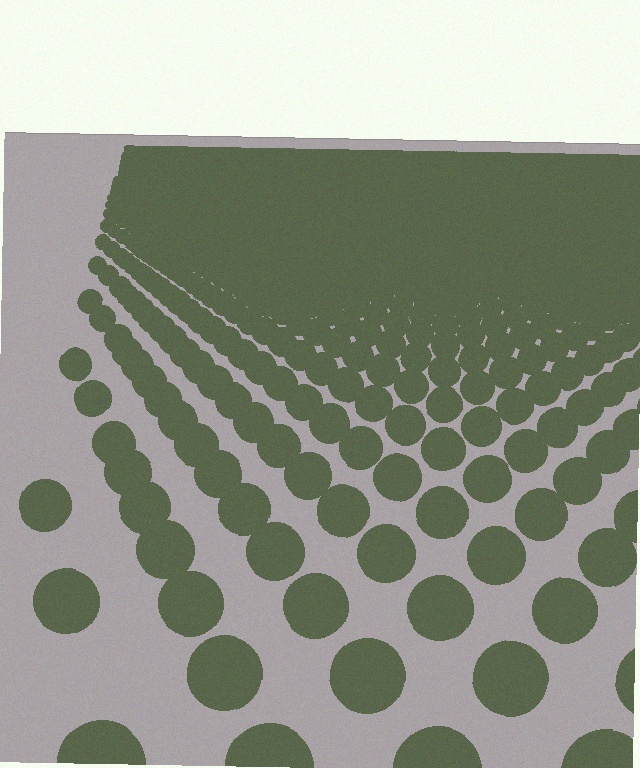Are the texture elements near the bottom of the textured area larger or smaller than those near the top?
Larger. Near the bottom, elements are closer to the viewer and appear at a bigger on-screen size.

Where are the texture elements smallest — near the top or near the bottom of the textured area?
Near the top.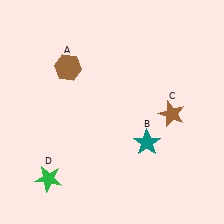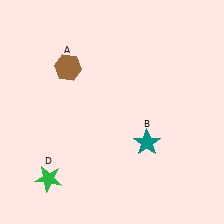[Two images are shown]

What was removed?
The brown star (C) was removed in Image 2.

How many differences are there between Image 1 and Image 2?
There is 1 difference between the two images.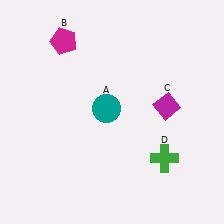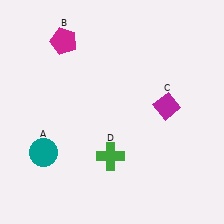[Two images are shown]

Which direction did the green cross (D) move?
The green cross (D) moved left.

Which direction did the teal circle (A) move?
The teal circle (A) moved left.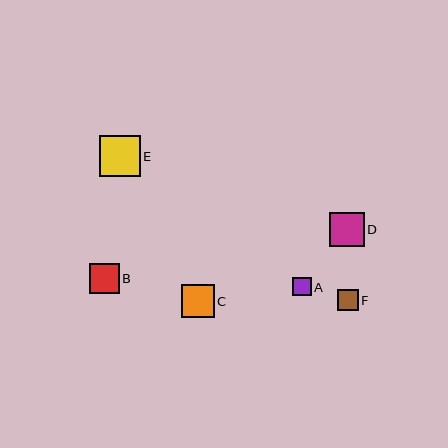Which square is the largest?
Square E is the largest with a size of approximately 41 pixels.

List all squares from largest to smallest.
From largest to smallest: E, D, C, B, F, A.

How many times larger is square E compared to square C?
Square E is approximately 1.3 times the size of square C.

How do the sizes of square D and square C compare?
Square D and square C are approximately the same size.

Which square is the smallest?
Square A is the smallest with a size of approximately 19 pixels.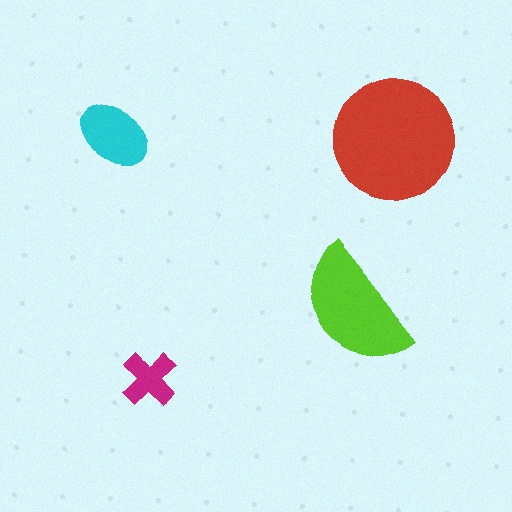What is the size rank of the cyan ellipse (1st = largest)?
3rd.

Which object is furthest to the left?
The cyan ellipse is leftmost.